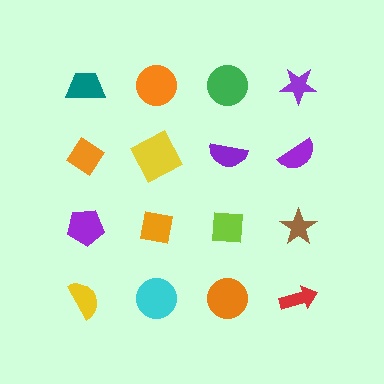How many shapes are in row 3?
4 shapes.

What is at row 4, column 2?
A cyan circle.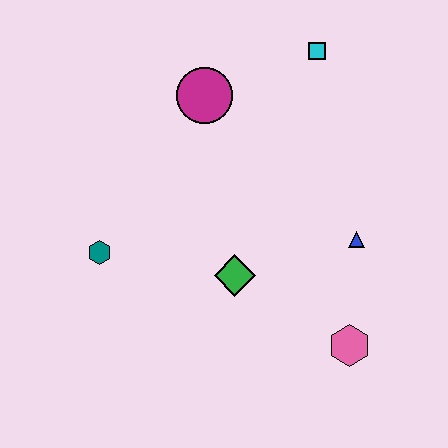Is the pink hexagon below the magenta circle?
Yes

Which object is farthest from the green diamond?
The cyan square is farthest from the green diamond.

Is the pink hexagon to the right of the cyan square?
Yes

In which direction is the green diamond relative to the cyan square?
The green diamond is below the cyan square.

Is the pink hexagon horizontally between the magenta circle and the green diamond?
No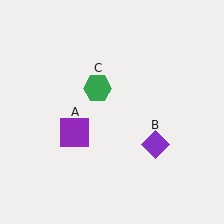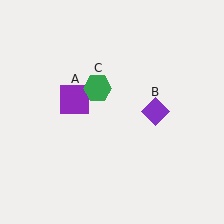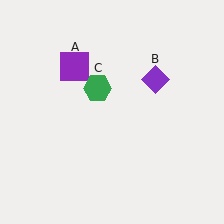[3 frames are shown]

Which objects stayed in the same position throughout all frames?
Green hexagon (object C) remained stationary.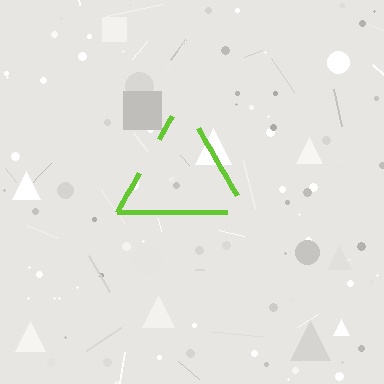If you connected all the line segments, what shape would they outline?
They would outline a triangle.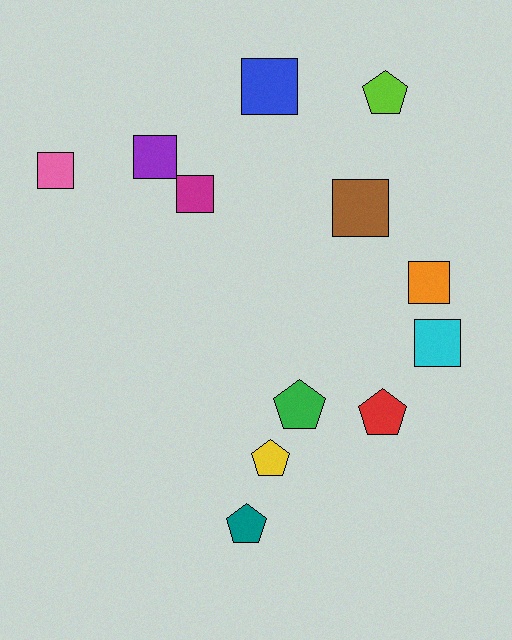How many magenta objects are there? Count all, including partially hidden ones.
There is 1 magenta object.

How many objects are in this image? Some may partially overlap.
There are 12 objects.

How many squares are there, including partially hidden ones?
There are 7 squares.